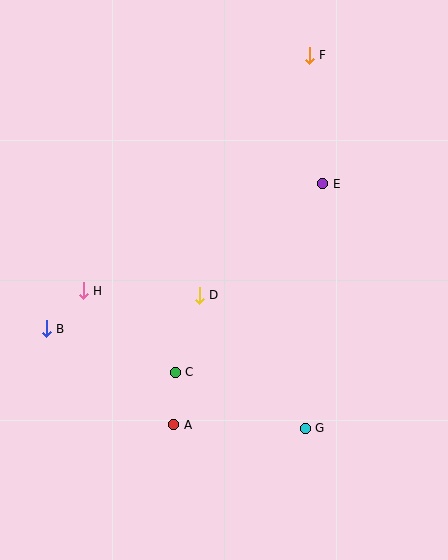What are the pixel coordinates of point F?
Point F is at (309, 55).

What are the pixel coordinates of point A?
Point A is at (174, 425).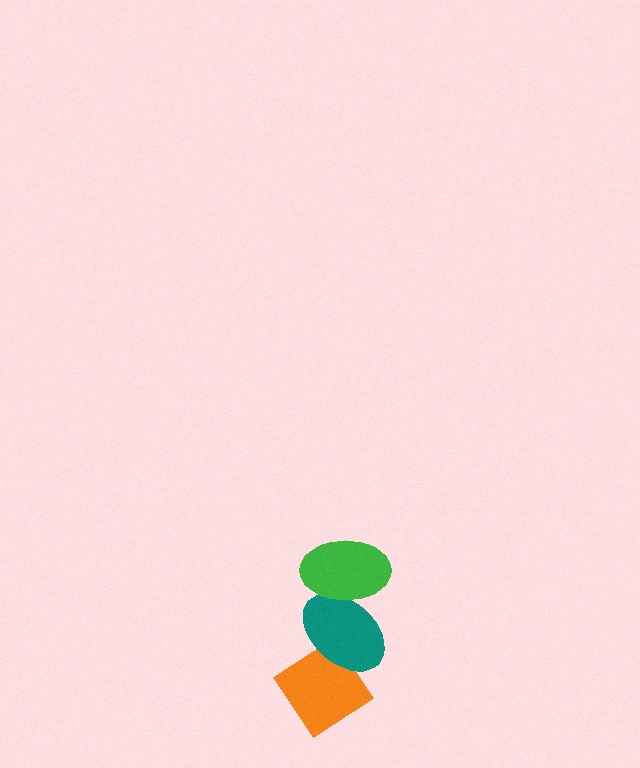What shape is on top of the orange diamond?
The teal ellipse is on top of the orange diamond.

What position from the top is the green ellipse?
The green ellipse is 1st from the top.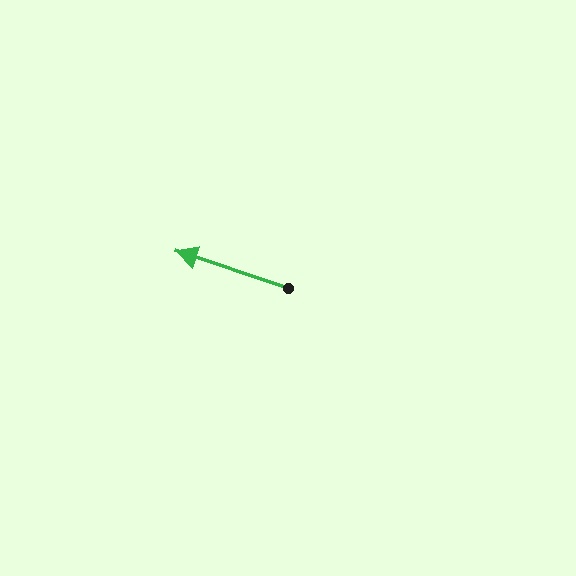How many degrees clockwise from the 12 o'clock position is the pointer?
Approximately 288 degrees.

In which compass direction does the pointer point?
West.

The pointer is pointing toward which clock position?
Roughly 10 o'clock.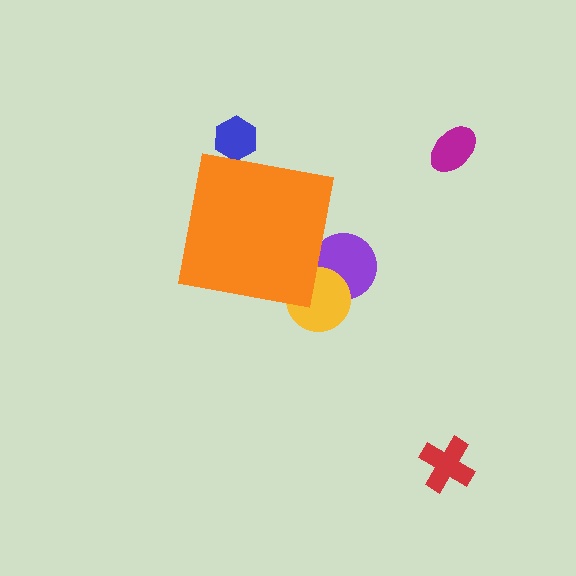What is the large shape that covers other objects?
An orange square.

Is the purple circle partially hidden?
Yes, the purple circle is partially hidden behind the orange square.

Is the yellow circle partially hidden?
Yes, the yellow circle is partially hidden behind the orange square.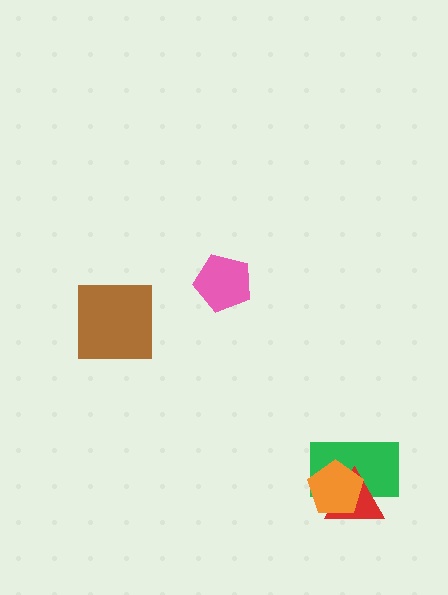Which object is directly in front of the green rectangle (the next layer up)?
The red triangle is directly in front of the green rectangle.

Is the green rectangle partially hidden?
Yes, it is partially covered by another shape.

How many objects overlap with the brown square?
0 objects overlap with the brown square.